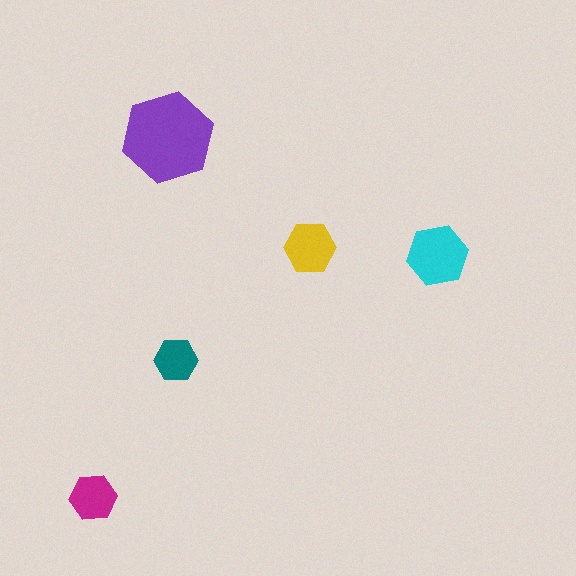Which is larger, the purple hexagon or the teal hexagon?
The purple one.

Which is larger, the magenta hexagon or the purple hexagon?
The purple one.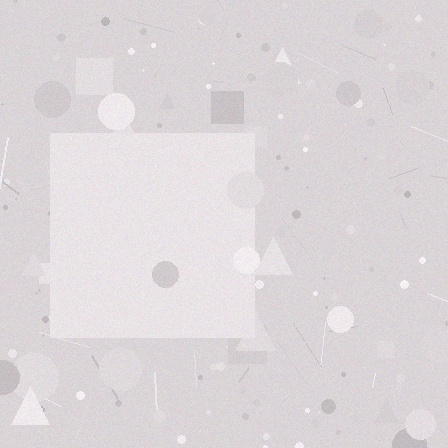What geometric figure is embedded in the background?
A square is embedded in the background.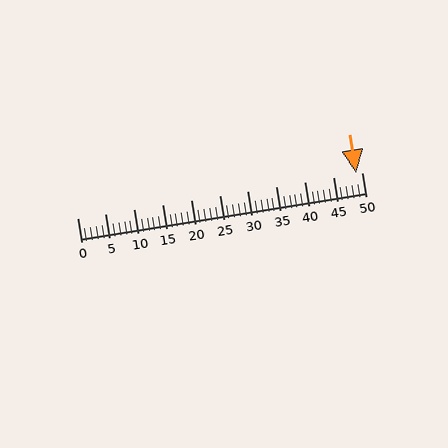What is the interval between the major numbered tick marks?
The major tick marks are spaced 5 units apart.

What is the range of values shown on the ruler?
The ruler shows values from 0 to 50.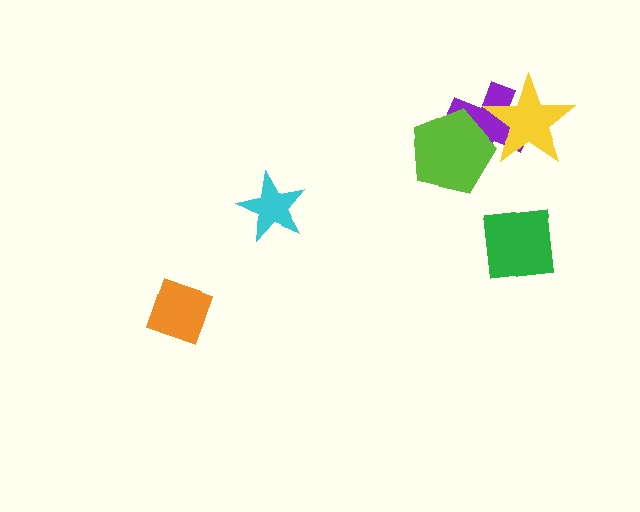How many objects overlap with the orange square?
0 objects overlap with the orange square.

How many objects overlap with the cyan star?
0 objects overlap with the cyan star.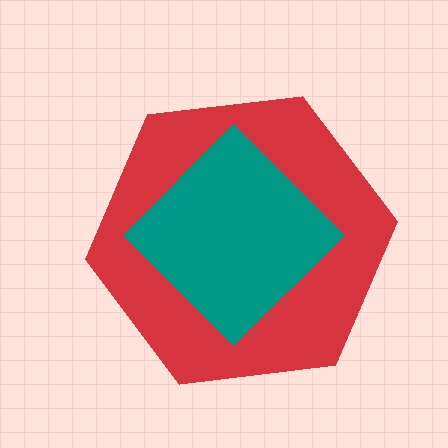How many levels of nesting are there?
2.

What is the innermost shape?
The teal diamond.